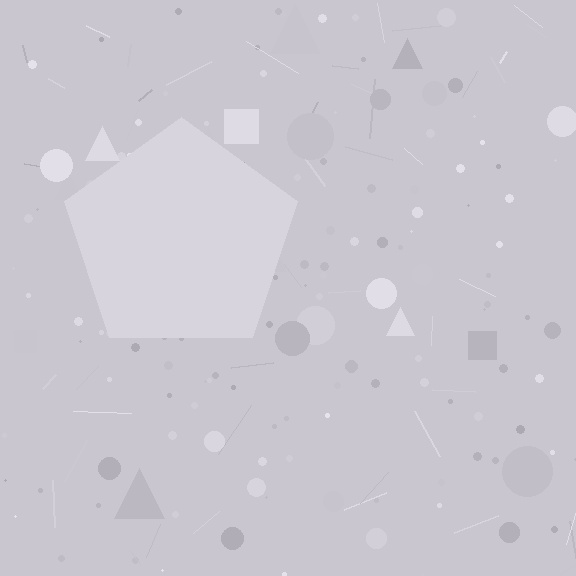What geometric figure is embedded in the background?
A pentagon is embedded in the background.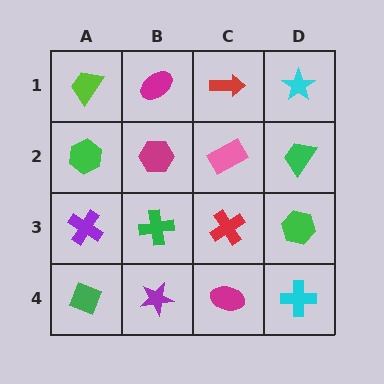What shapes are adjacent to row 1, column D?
A green trapezoid (row 2, column D), a red arrow (row 1, column C).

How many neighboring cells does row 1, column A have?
2.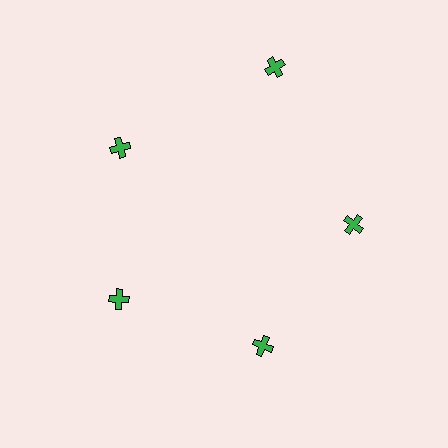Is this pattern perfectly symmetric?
No. The 5 green crosses are arranged in a ring, but one element near the 1 o'clock position is pushed outward from the center, breaking the 5-fold rotational symmetry.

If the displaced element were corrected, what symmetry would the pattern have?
It would have 5-fold rotational symmetry — the pattern would map onto itself every 72 degrees.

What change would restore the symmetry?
The symmetry would be restored by moving it inward, back onto the ring so that all 5 crosses sit at equal angles and equal distance from the center.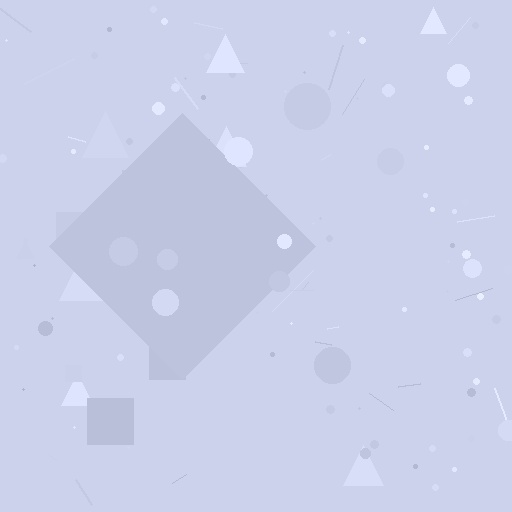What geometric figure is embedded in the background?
A diamond is embedded in the background.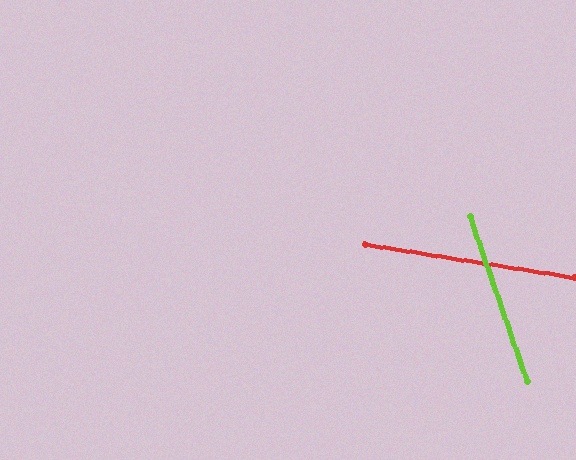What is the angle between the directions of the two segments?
Approximately 62 degrees.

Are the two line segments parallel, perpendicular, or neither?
Neither parallel nor perpendicular — they differ by about 62°.